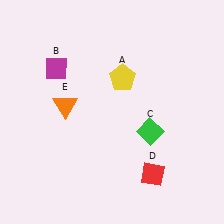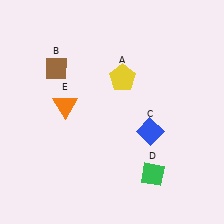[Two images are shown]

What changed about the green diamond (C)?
In Image 1, C is green. In Image 2, it changed to blue.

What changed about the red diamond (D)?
In Image 1, D is red. In Image 2, it changed to green.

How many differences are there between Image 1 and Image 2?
There are 3 differences between the two images.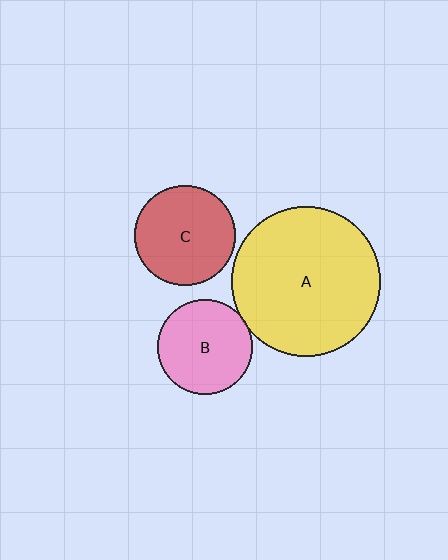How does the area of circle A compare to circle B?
Approximately 2.5 times.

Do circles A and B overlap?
Yes.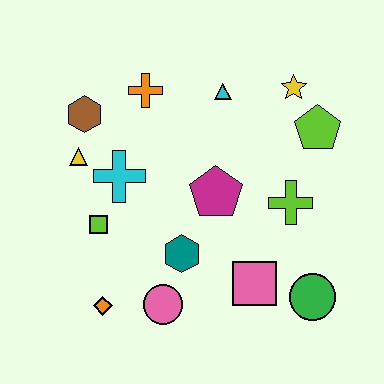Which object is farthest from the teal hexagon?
The yellow star is farthest from the teal hexagon.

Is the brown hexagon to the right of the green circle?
No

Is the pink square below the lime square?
Yes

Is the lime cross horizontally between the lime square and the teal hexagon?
No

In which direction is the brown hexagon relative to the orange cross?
The brown hexagon is to the left of the orange cross.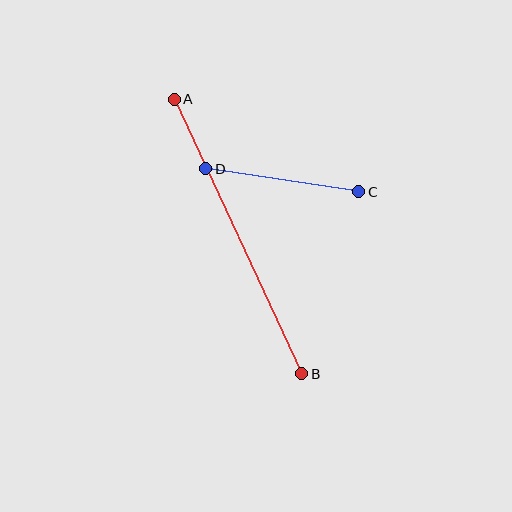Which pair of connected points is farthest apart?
Points A and B are farthest apart.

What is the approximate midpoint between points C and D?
The midpoint is at approximately (282, 180) pixels.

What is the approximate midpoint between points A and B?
The midpoint is at approximately (238, 236) pixels.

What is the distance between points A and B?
The distance is approximately 303 pixels.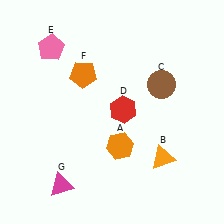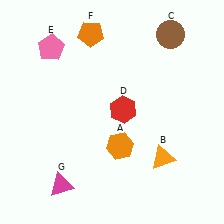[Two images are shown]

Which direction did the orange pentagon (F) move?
The orange pentagon (F) moved up.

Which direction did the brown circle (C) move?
The brown circle (C) moved up.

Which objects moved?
The objects that moved are: the brown circle (C), the orange pentagon (F).